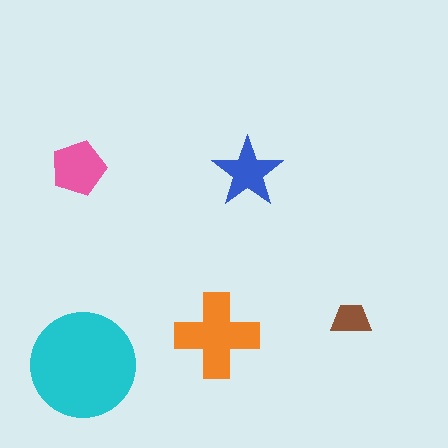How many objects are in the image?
There are 5 objects in the image.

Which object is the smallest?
The brown trapezoid.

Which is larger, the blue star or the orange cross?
The orange cross.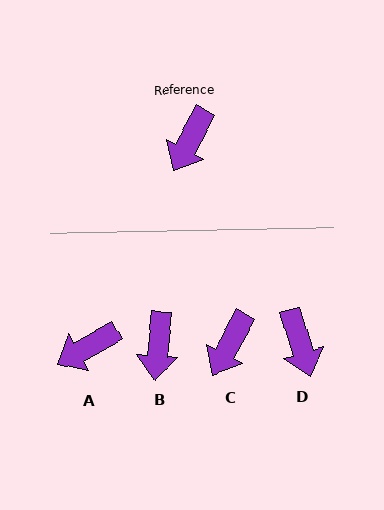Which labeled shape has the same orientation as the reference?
C.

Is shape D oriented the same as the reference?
No, it is off by about 45 degrees.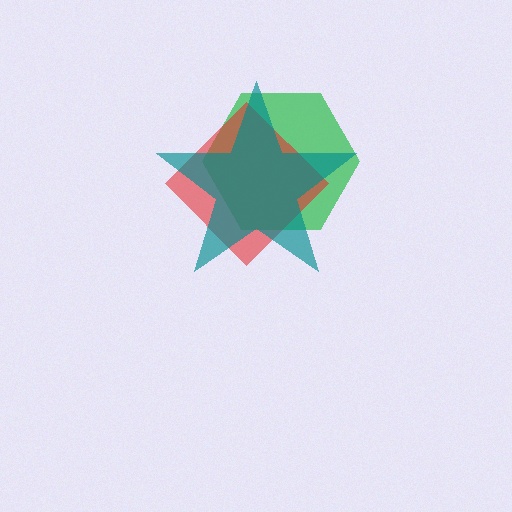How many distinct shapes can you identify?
There are 3 distinct shapes: a green hexagon, a red diamond, a teal star.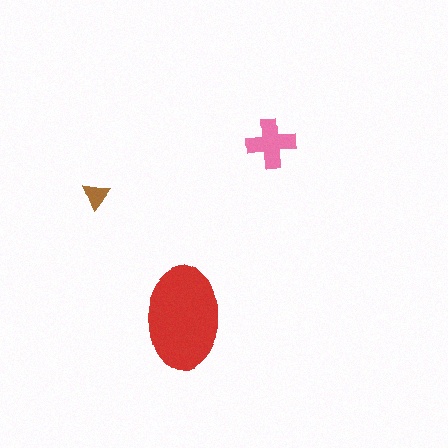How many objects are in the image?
There are 3 objects in the image.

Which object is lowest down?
The red ellipse is bottommost.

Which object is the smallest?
The brown triangle.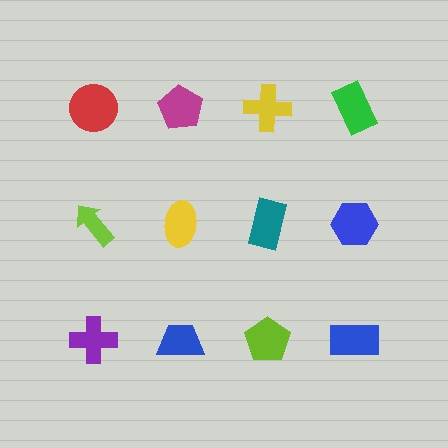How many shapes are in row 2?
4 shapes.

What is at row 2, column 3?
A teal rectangle.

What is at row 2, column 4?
A blue hexagon.